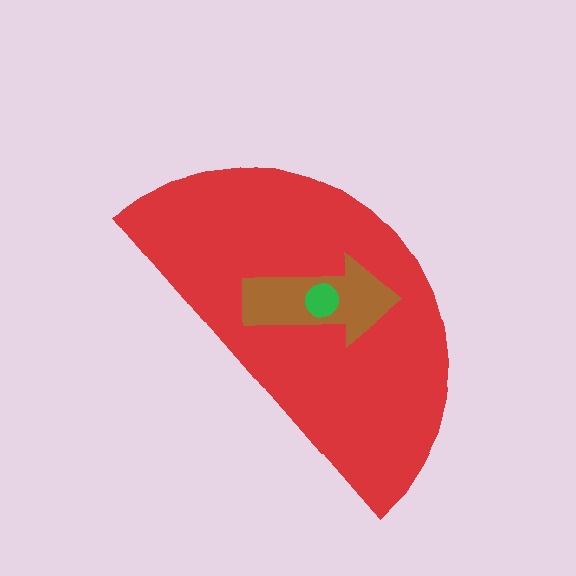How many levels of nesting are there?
3.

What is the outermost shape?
The red semicircle.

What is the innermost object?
The green circle.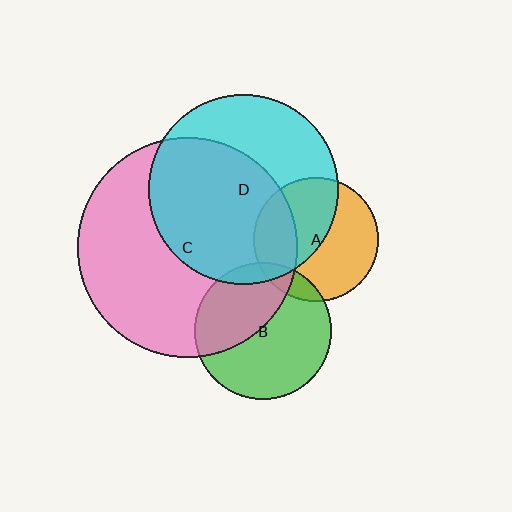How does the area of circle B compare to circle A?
Approximately 1.2 times.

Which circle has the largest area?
Circle C (pink).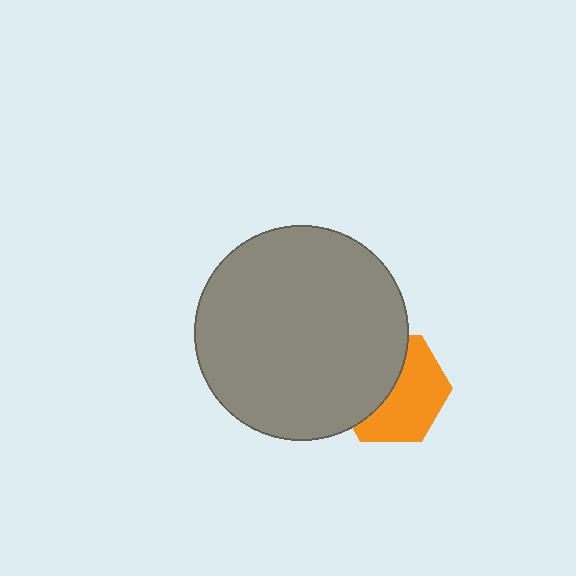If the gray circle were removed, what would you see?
You would see the complete orange hexagon.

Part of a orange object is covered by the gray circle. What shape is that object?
It is a hexagon.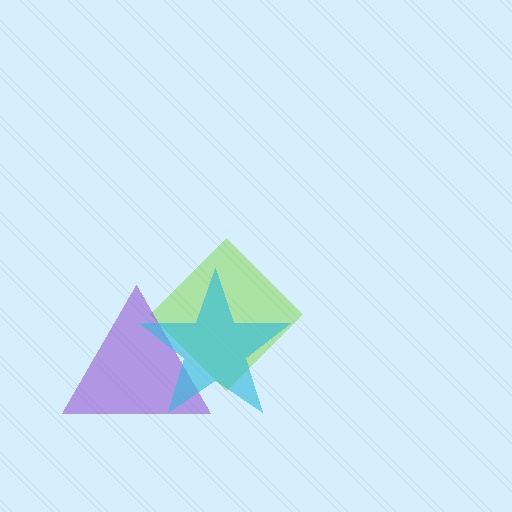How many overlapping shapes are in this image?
There are 3 overlapping shapes in the image.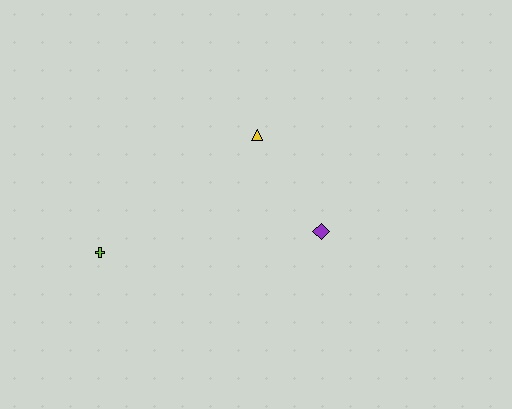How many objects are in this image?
There are 3 objects.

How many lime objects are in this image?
There is 1 lime object.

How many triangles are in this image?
There is 1 triangle.